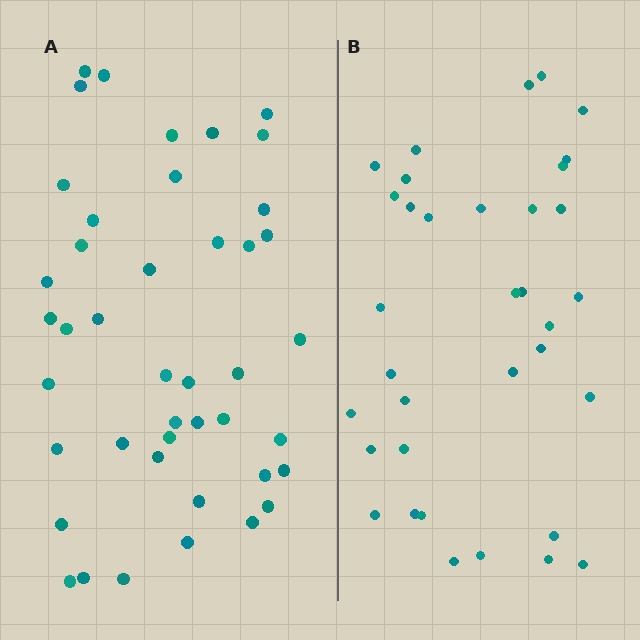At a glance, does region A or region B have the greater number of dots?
Region A (the left region) has more dots.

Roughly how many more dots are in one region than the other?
Region A has roughly 8 or so more dots than region B.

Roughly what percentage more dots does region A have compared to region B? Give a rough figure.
About 25% more.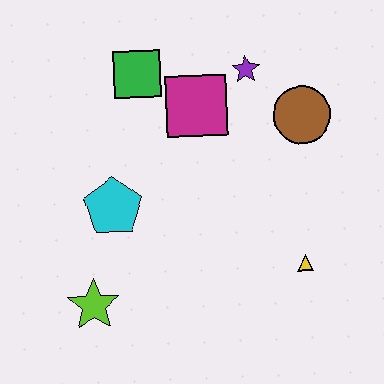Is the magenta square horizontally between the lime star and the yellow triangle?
Yes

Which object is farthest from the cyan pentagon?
The brown circle is farthest from the cyan pentagon.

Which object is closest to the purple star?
The magenta square is closest to the purple star.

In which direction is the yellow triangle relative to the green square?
The yellow triangle is below the green square.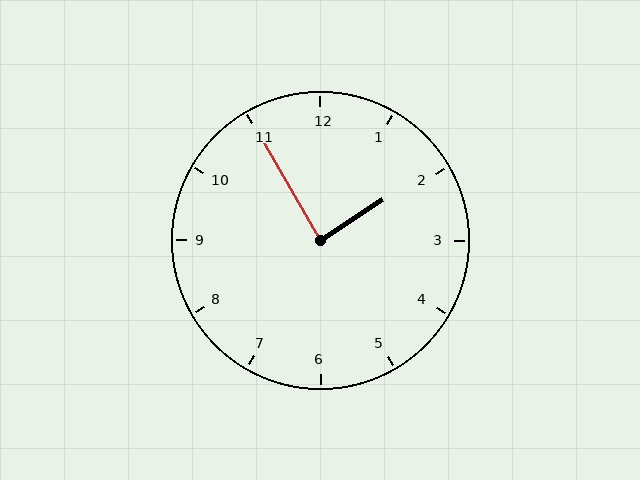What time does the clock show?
1:55.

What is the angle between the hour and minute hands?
Approximately 88 degrees.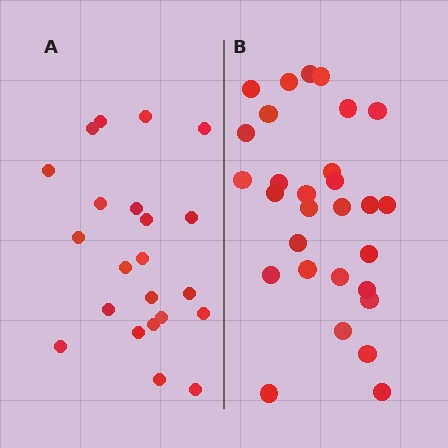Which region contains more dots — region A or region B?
Region B (the right region) has more dots.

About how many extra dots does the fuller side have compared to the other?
Region B has roughly 8 or so more dots than region A.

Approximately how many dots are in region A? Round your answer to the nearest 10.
About 20 dots. (The exact count is 22, which rounds to 20.)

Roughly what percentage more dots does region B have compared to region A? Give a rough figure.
About 30% more.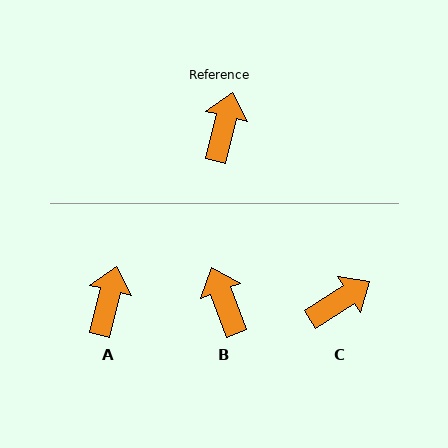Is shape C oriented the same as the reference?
No, it is off by about 44 degrees.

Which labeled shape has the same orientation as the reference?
A.